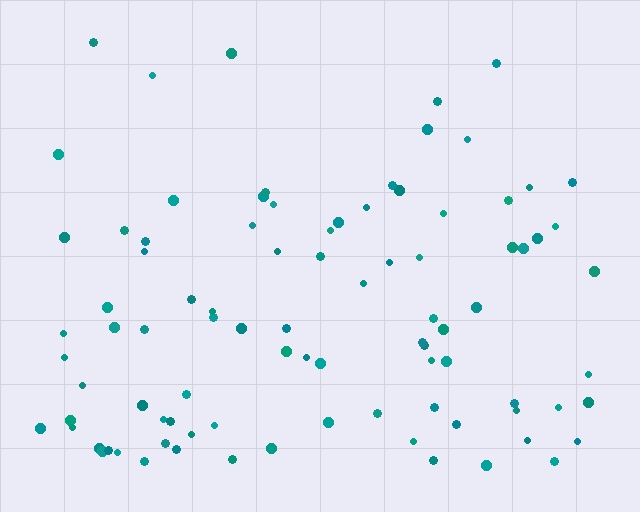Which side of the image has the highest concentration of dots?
The bottom.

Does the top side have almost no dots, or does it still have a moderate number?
Still a moderate number, just noticeably fewer than the bottom.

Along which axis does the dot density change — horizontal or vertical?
Vertical.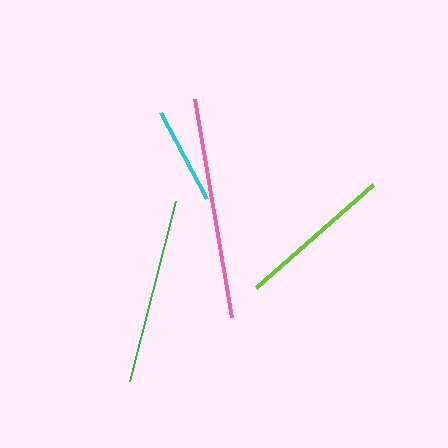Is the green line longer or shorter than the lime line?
The green line is longer than the lime line.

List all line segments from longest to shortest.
From longest to shortest: pink, green, lime, cyan.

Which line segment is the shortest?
The cyan line is the shortest at approximately 97 pixels.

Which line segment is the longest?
The pink line is the longest at approximately 220 pixels.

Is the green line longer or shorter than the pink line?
The pink line is longer than the green line.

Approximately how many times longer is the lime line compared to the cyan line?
The lime line is approximately 1.6 times the length of the cyan line.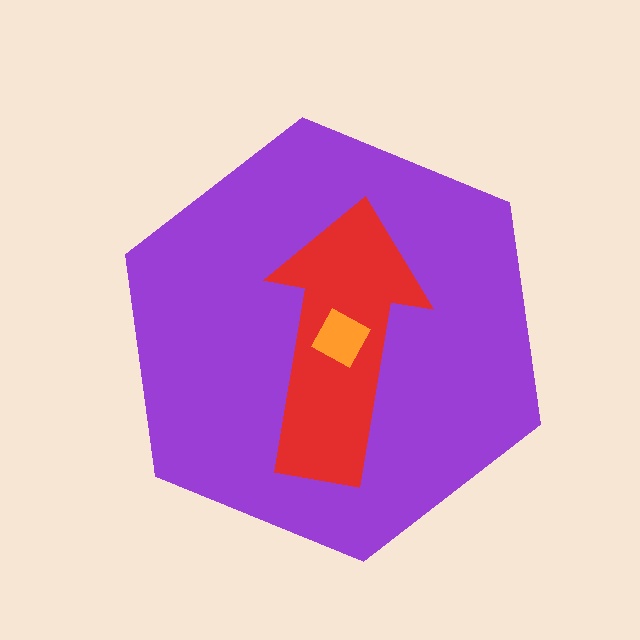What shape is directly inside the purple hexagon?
The red arrow.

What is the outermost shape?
The purple hexagon.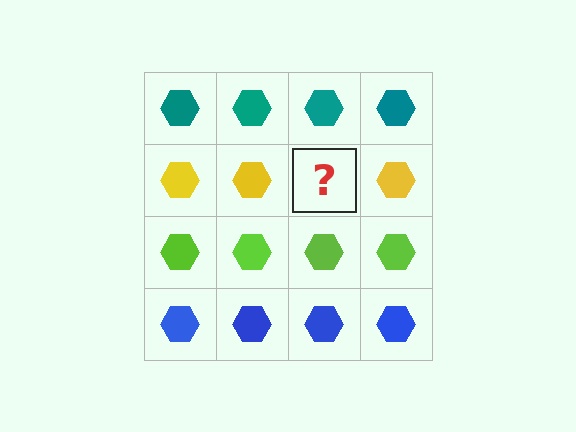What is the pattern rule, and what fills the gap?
The rule is that each row has a consistent color. The gap should be filled with a yellow hexagon.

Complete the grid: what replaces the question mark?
The question mark should be replaced with a yellow hexagon.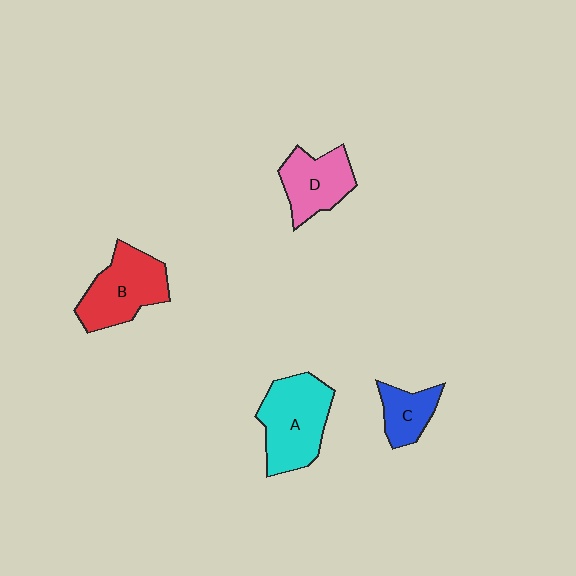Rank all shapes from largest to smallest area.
From largest to smallest: A (cyan), B (red), D (pink), C (blue).